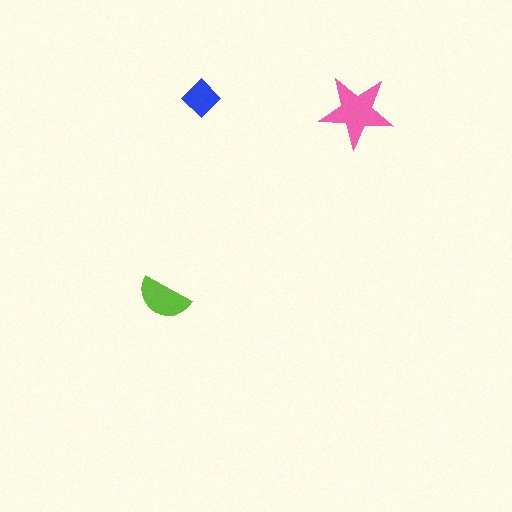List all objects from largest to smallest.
The pink star, the lime semicircle, the blue diamond.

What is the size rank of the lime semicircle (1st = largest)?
2nd.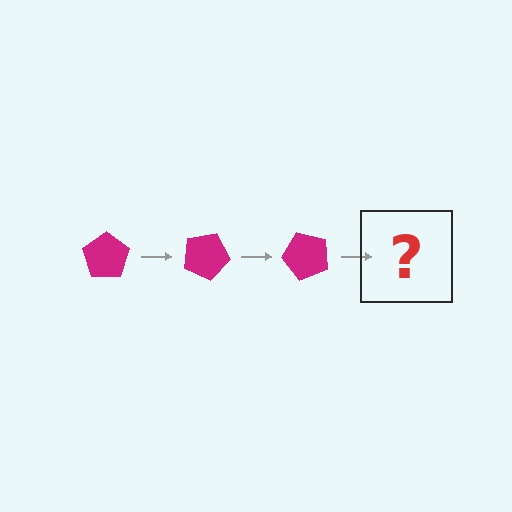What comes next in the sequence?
The next element should be a magenta pentagon rotated 75 degrees.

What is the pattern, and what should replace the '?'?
The pattern is that the pentagon rotates 25 degrees each step. The '?' should be a magenta pentagon rotated 75 degrees.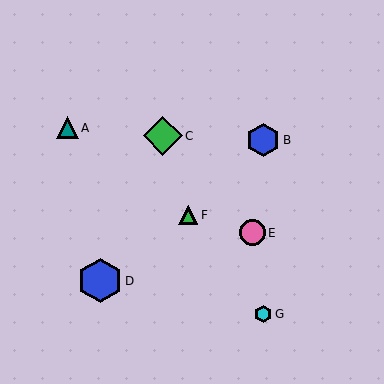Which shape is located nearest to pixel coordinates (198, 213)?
The green triangle (labeled F) at (188, 215) is nearest to that location.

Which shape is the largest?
The blue hexagon (labeled D) is the largest.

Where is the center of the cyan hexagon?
The center of the cyan hexagon is at (263, 314).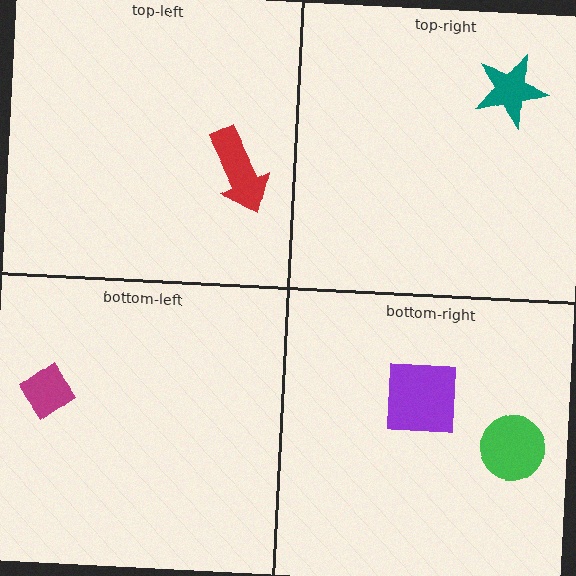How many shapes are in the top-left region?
1.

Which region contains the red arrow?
The top-left region.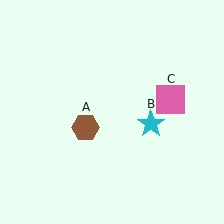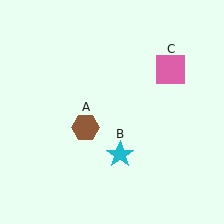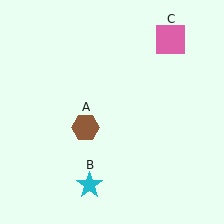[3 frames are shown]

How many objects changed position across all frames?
2 objects changed position: cyan star (object B), pink square (object C).